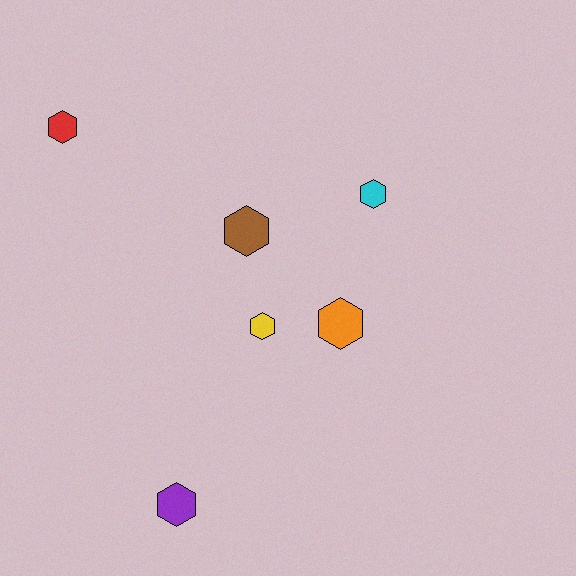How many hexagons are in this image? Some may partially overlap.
There are 6 hexagons.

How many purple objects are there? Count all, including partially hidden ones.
There is 1 purple object.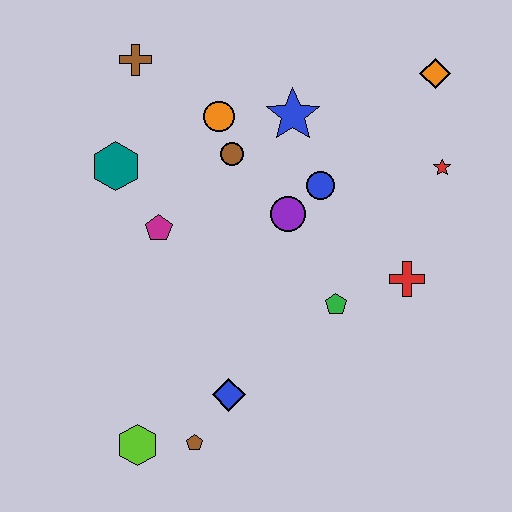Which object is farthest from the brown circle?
The lime hexagon is farthest from the brown circle.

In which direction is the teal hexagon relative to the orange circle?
The teal hexagon is to the left of the orange circle.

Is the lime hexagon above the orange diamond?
No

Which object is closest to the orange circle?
The brown circle is closest to the orange circle.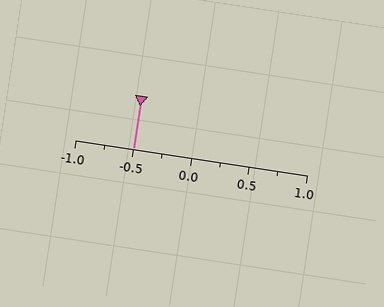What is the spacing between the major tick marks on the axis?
The major ticks are spaced 0.5 apart.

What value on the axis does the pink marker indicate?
The marker indicates approximately -0.5.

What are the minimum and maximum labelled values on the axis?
The axis runs from -1.0 to 1.0.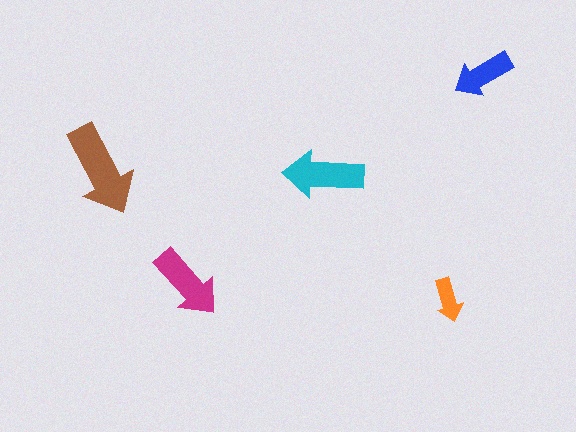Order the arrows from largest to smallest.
the brown one, the cyan one, the magenta one, the blue one, the orange one.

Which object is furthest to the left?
The brown arrow is leftmost.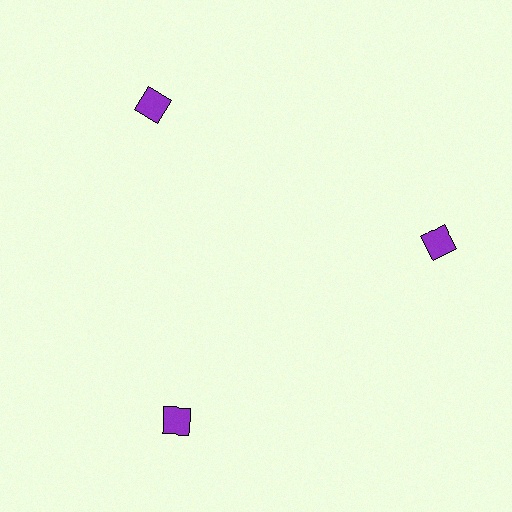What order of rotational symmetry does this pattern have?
This pattern has 3-fold rotational symmetry.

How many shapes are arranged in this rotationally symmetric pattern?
There are 3 shapes, arranged in 3 groups of 1.